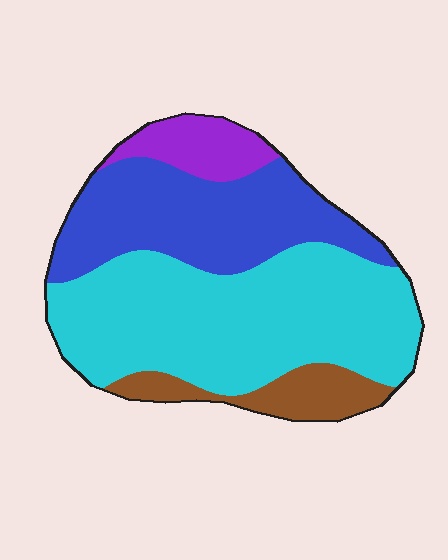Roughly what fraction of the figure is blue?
Blue takes up about one third (1/3) of the figure.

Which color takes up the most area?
Cyan, at roughly 50%.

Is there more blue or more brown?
Blue.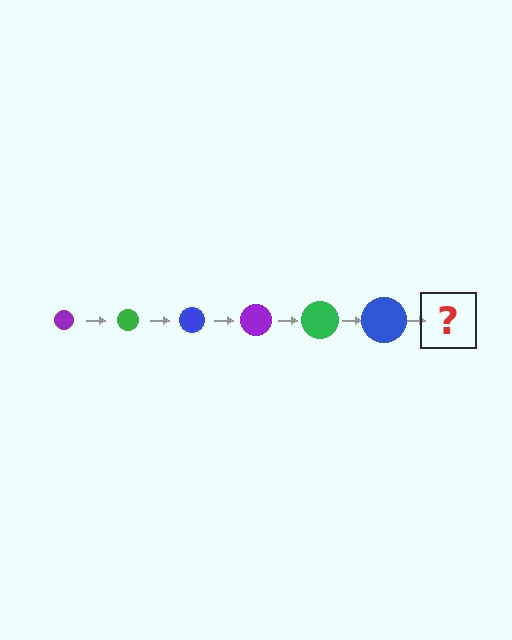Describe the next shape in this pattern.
It should be a purple circle, larger than the previous one.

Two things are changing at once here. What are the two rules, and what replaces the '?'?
The two rules are that the circle grows larger each step and the color cycles through purple, green, and blue. The '?' should be a purple circle, larger than the previous one.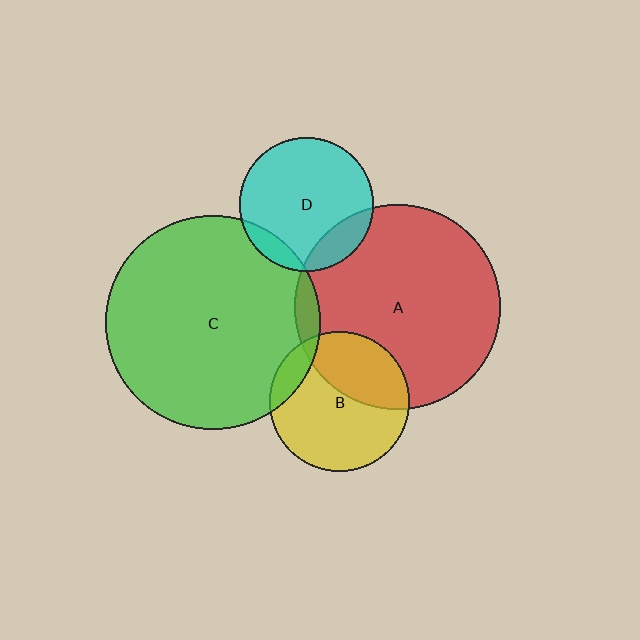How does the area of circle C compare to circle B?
Approximately 2.4 times.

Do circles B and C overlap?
Yes.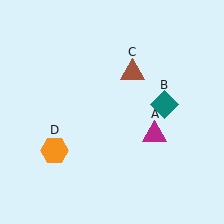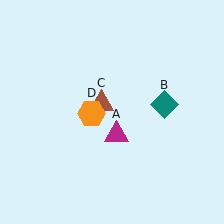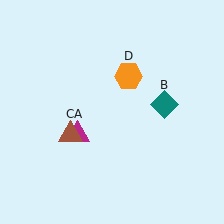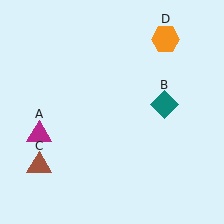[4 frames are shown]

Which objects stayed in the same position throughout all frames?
Teal diamond (object B) remained stationary.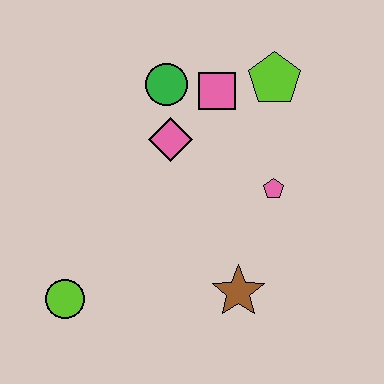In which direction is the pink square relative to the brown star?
The pink square is above the brown star.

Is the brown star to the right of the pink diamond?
Yes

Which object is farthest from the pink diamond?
The lime circle is farthest from the pink diamond.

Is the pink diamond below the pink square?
Yes